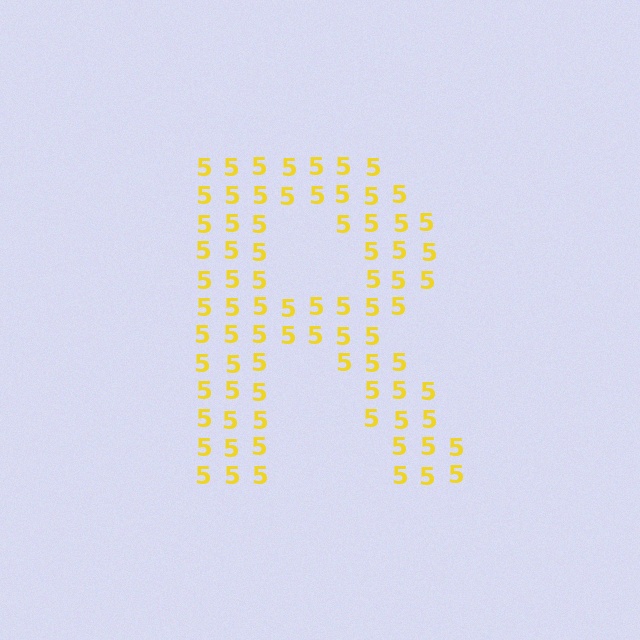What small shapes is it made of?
It is made of small digit 5's.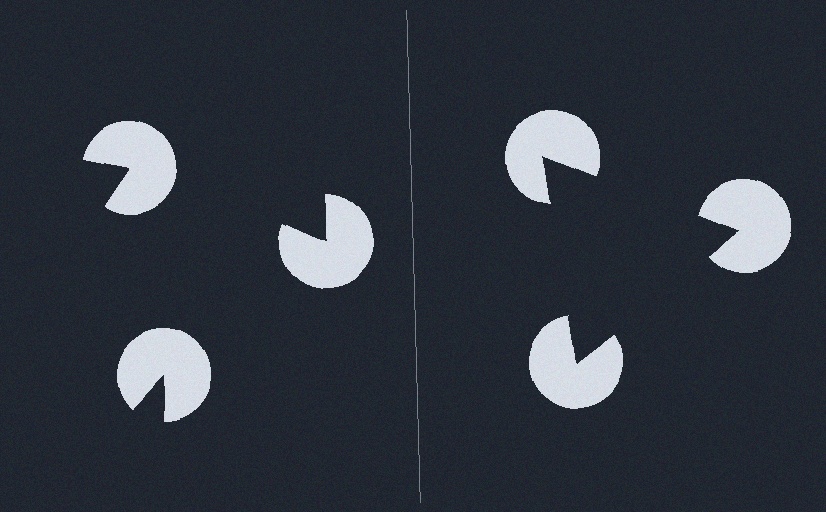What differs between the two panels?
The pac-man discs are positioned identically on both sides; only the wedge orientations differ. On the right they align to a triangle; on the left they are misaligned.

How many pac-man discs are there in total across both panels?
6 — 3 on each side.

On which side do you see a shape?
An illusory triangle appears on the right side. On the left side the wedge cuts are rotated, so no coherent shape forms.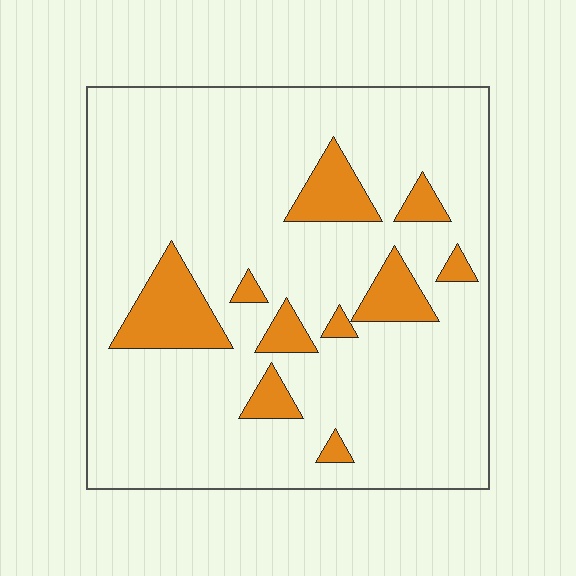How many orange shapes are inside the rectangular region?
10.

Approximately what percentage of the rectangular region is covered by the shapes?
Approximately 15%.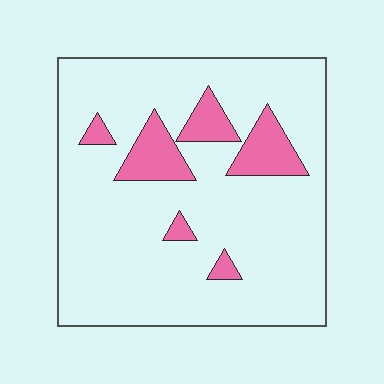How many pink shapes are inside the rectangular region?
6.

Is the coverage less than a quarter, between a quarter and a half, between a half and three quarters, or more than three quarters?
Less than a quarter.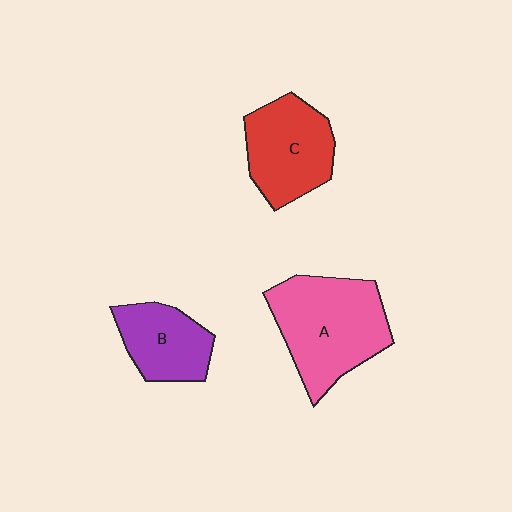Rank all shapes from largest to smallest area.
From largest to smallest: A (pink), C (red), B (purple).